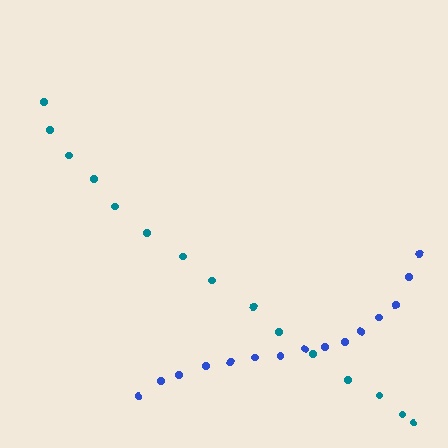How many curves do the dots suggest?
There are 2 distinct paths.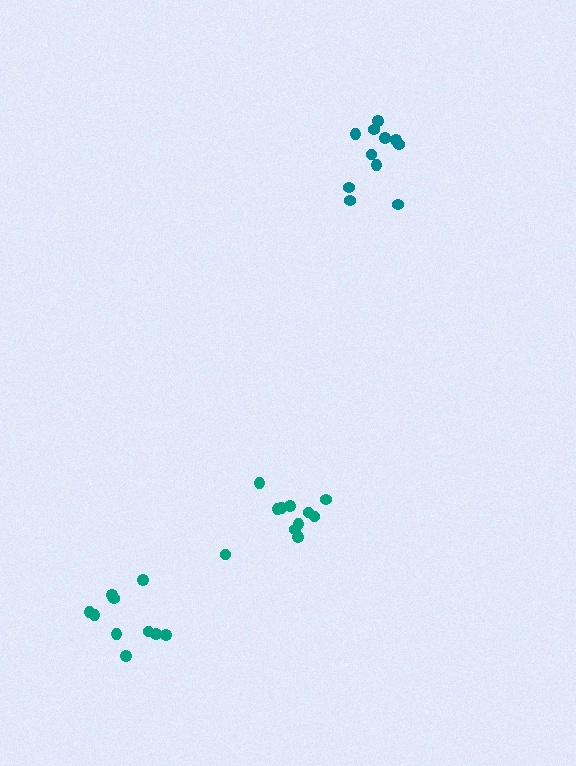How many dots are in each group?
Group 1: 11 dots, Group 2: 10 dots, Group 3: 11 dots (32 total).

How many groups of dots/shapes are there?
There are 3 groups.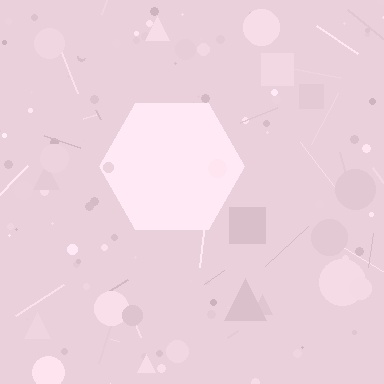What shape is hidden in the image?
A hexagon is hidden in the image.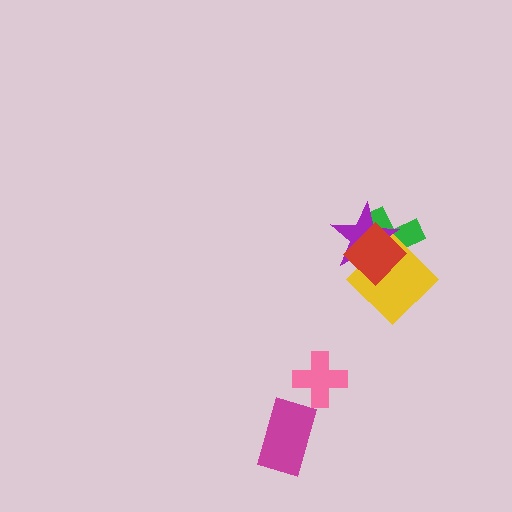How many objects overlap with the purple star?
3 objects overlap with the purple star.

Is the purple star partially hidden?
Yes, it is partially covered by another shape.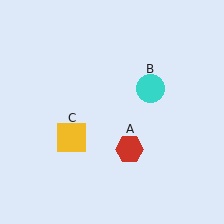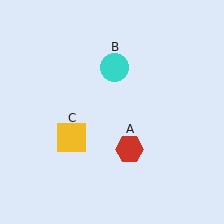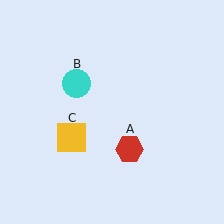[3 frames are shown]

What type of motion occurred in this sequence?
The cyan circle (object B) rotated counterclockwise around the center of the scene.